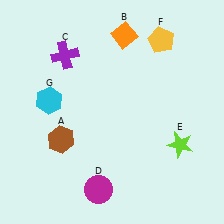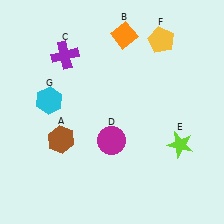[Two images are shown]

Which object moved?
The magenta circle (D) moved up.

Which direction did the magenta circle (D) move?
The magenta circle (D) moved up.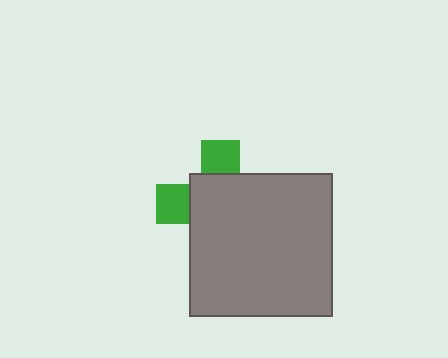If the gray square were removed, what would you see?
You would see the complete green cross.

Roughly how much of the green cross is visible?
A small part of it is visible (roughly 31%).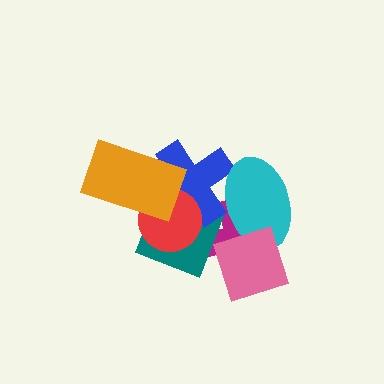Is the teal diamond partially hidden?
Yes, it is partially covered by another shape.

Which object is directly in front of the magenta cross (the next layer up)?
The teal diamond is directly in front of the magenta cross.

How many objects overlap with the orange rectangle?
3 objects overlap with the orange rectangle.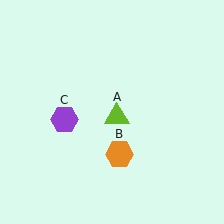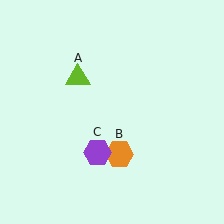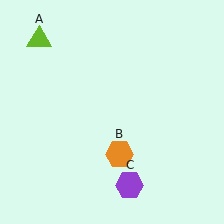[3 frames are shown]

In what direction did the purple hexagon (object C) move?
The purple hexagon (object C) moved down and to the right.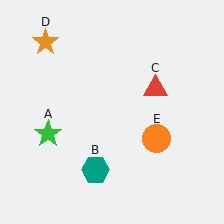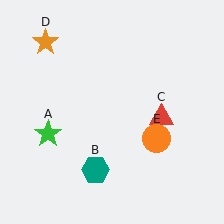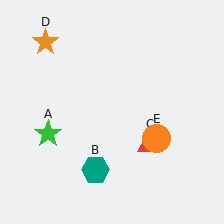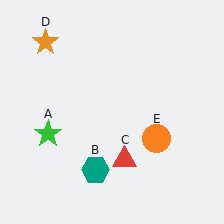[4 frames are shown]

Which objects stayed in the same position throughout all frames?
Green star (object A) and teal hexagon (object B) and orange star (object D) and orange circle (object E) remained stationary.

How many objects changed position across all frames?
1 object changed position: red triangle (object C).